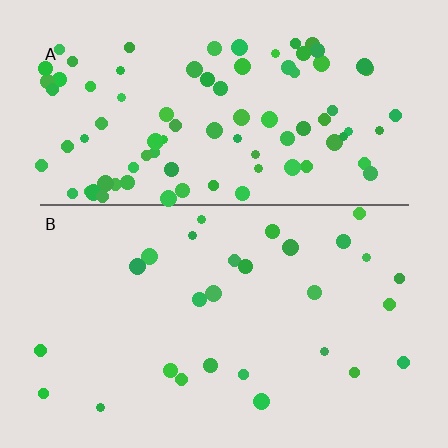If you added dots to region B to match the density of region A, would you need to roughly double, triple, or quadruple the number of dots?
Approximately triple.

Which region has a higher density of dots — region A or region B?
A (the top).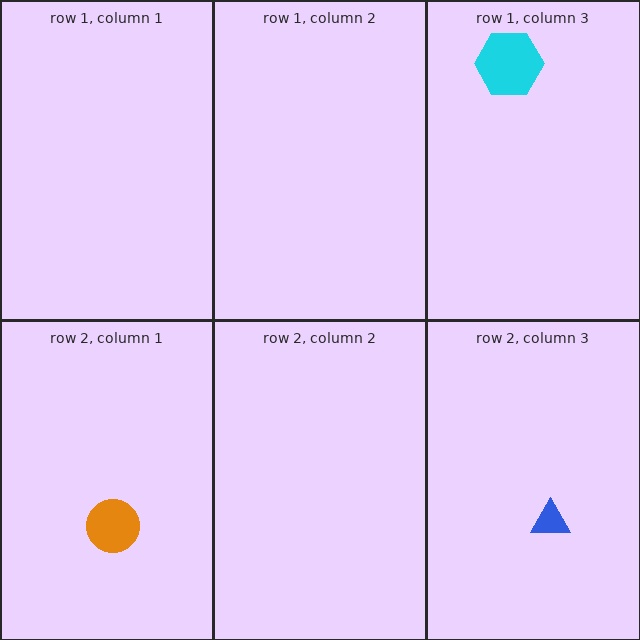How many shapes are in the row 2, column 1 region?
1.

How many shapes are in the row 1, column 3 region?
1.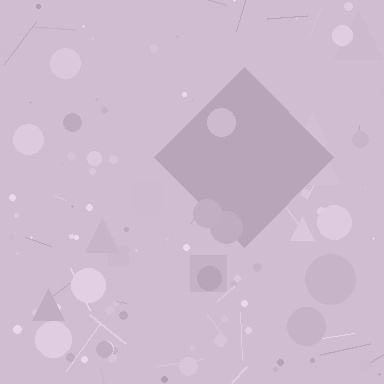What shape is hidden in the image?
A diamond is hidden in the image.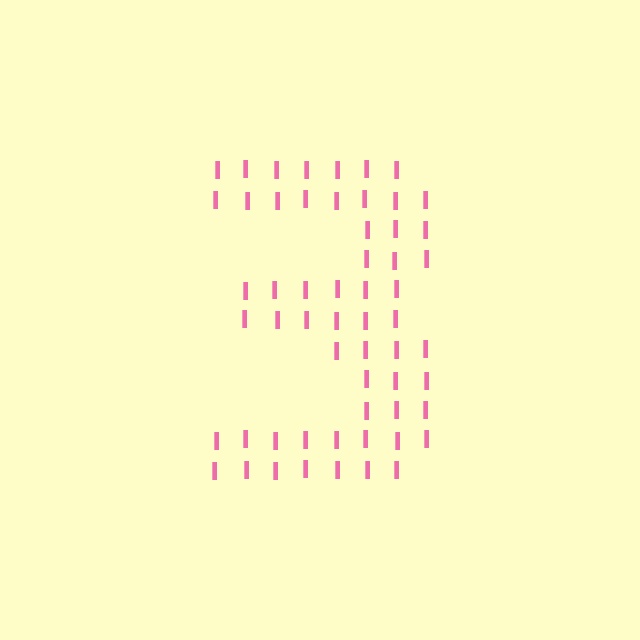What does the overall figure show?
The overall figure shows the digit 3.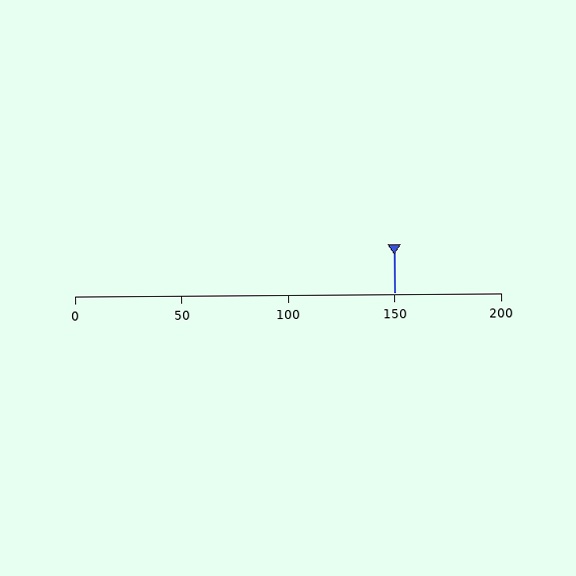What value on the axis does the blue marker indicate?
The marker indicates approximately 150.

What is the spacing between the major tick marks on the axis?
The major ticks are spaced 50 apart.